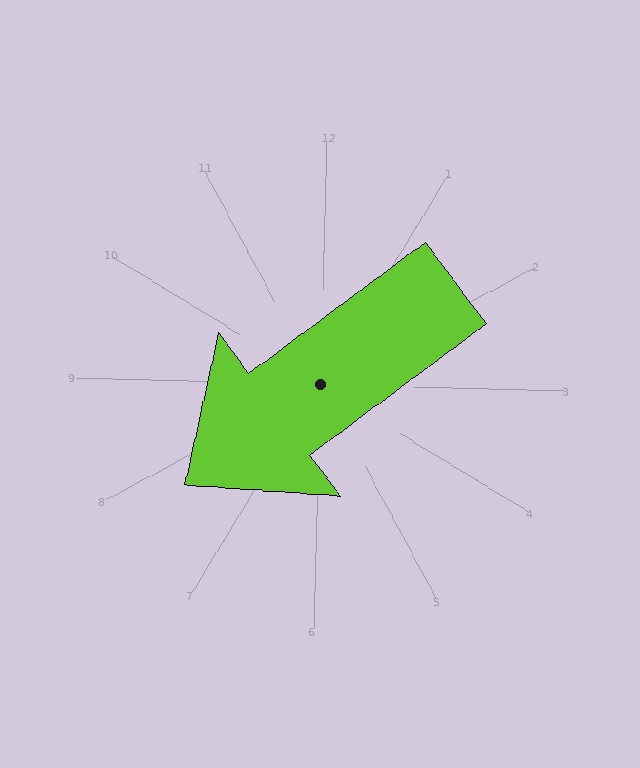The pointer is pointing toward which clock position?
Roughly 8 o'clock.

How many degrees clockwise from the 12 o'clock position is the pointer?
Approximately 232 degrees.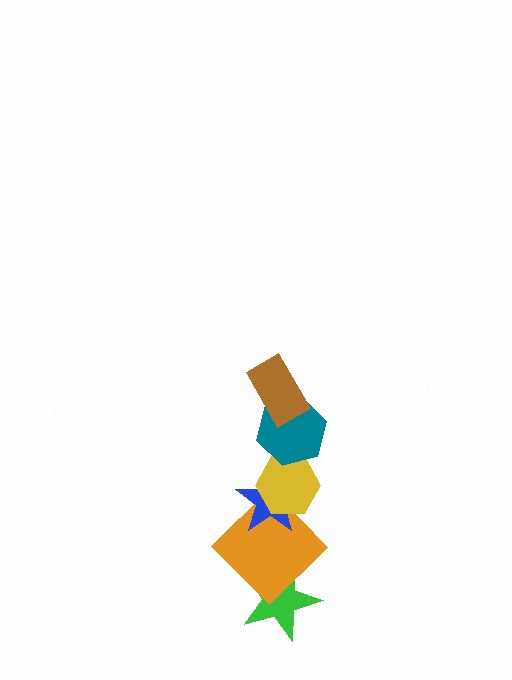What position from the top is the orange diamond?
The orange diamond is 5th from the top.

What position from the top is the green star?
The green star is 6th from the top.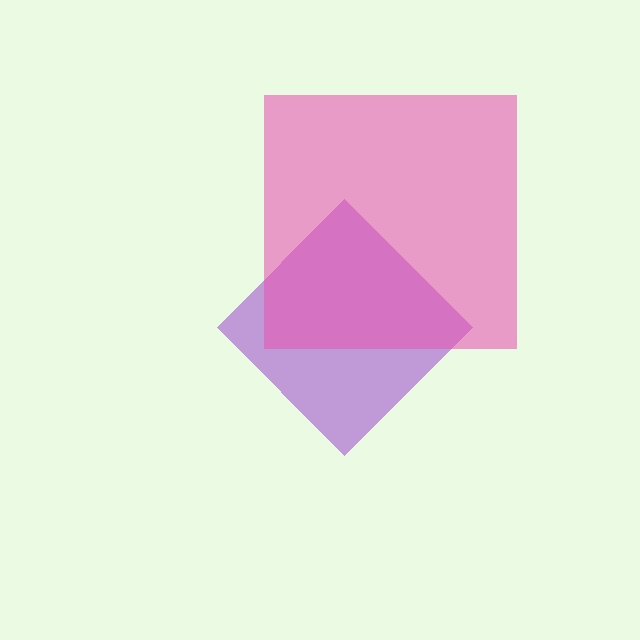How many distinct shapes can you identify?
There are 2 distinct shapes: a purple diamond, a pink square.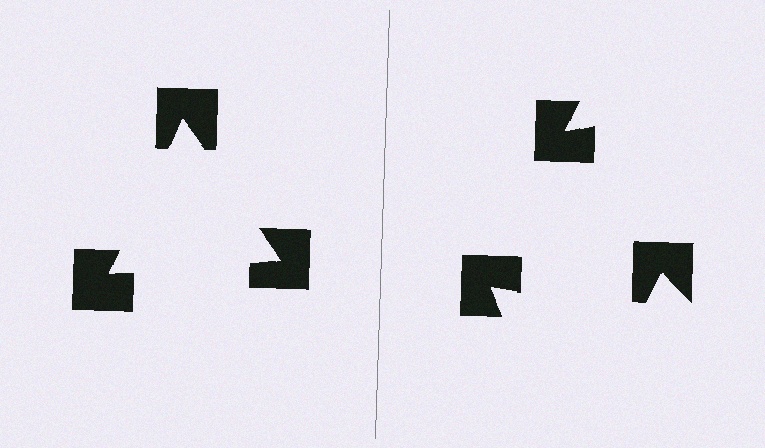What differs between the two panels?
The notched squares are positioned identically on both sides; only the wedge orientations differ. On the left they align to a triangle; on the right they are misaligned.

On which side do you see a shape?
An illusory triangle appears on the left side. On the right side the wedge cuts are rotated, so no coherent shape forms.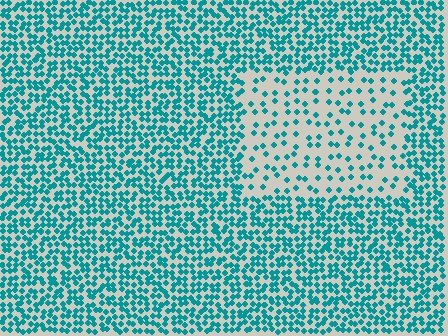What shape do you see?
I see a rectangle.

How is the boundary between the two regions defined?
The boundary is defined by a change in element density (approximately 2.7x ratio). All elements are the same color, size, and shape.